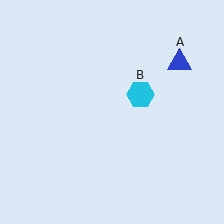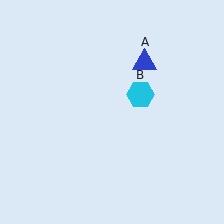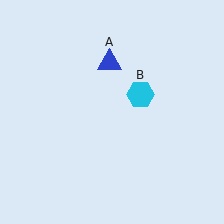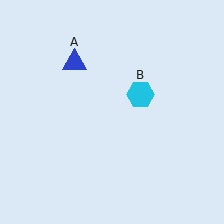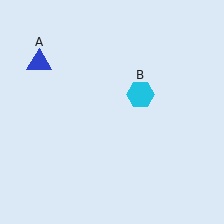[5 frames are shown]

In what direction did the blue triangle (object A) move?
The blue triangle (object A) moved left.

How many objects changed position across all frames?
1 object changed position: blue triangle (object A).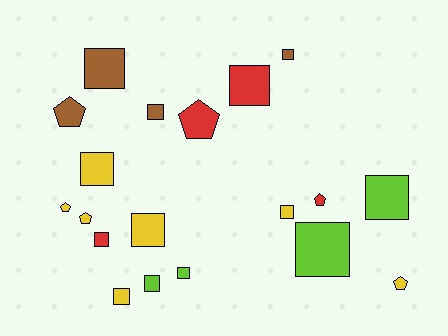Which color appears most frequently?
Yellow, with 7 objects.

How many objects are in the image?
There are 19 objects.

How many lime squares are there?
There are 4 lime squares.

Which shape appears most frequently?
Square, with 13 objects.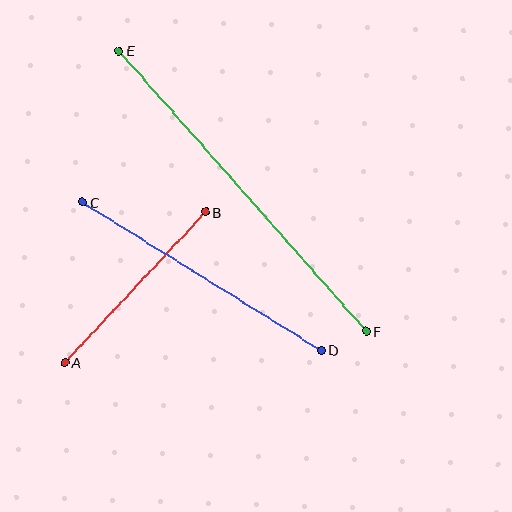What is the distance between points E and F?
The distance is approximately 374 pixels.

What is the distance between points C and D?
The distance is approximately 281 pixels.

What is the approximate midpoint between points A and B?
The midpoint is at approximately (135, 287) pixels.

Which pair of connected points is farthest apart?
Points E and F are farthest apart.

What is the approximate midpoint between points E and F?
The midpoint is at approximately (243, 191) pixels.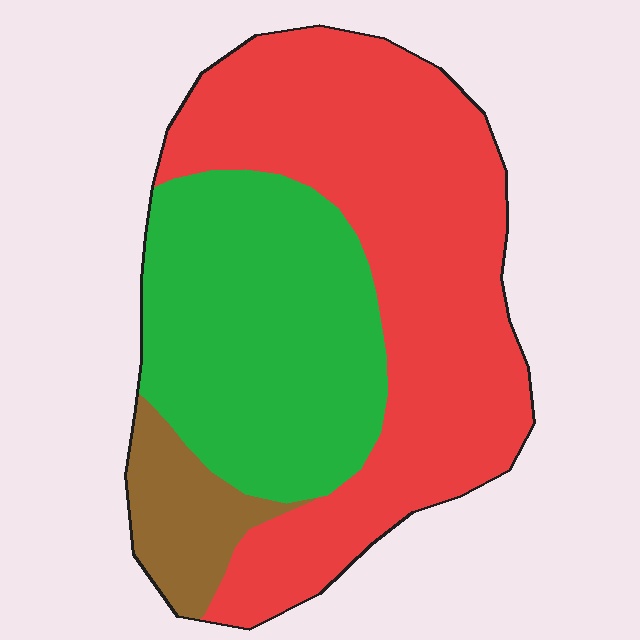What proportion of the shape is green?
Green takes up about three eighths (3/8) of the shape.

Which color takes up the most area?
Red, at roughly 55%.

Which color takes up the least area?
Brown, at roughly 10%.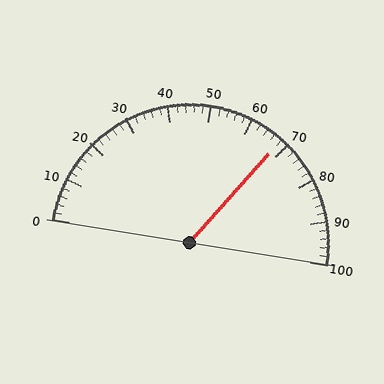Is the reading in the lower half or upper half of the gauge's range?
The reading is in the upper half of the range (0 to 100).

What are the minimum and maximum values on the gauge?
The gauge ranges from 0 to 100.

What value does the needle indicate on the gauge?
The needle indicates approximately 68.